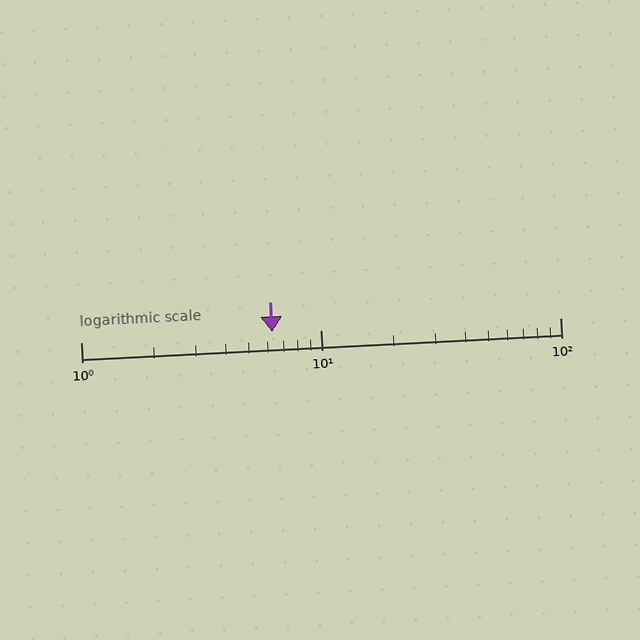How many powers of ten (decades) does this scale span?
The scale spans 2 decades, from 1 to 100.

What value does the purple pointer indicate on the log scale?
The pointer indicates approximately 6.3.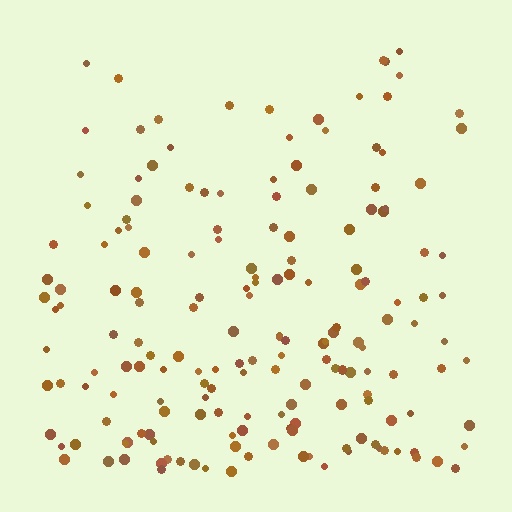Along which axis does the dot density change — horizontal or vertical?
Vertical.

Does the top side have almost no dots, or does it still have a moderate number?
Still a moderate number, just noticeably fewer than the bottom.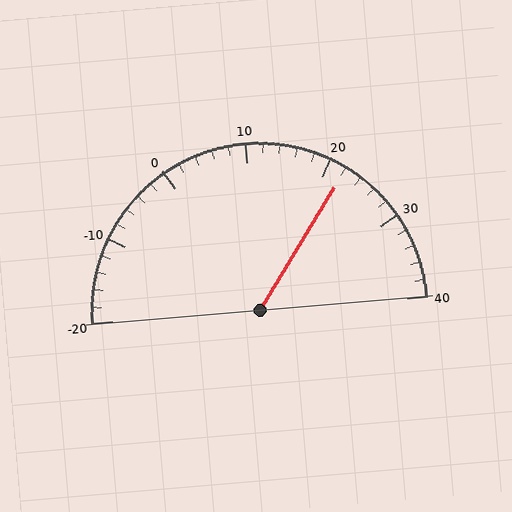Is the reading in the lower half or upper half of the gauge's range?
The reading is in the upper half of the range (-20 to 40).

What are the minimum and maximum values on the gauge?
The gauge ranges from -20 to 40.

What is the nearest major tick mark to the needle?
The nearest major tick mark is 20.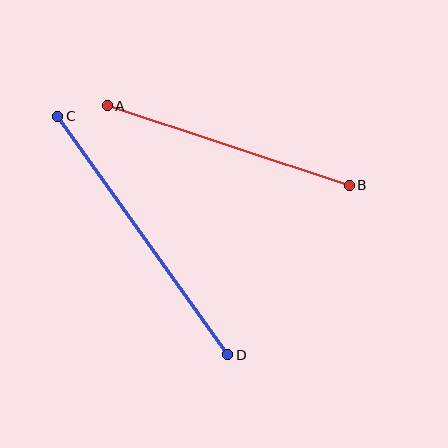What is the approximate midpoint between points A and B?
The midpoint is at approximately (228, 145) pixels.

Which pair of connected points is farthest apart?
Points C and D are farthest apart.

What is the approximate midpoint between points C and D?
The midpoint is at approximately (143, 235) pixels.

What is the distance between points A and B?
The distance is approximately 255 pixels.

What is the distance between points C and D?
The distance is approximately 293 pixels.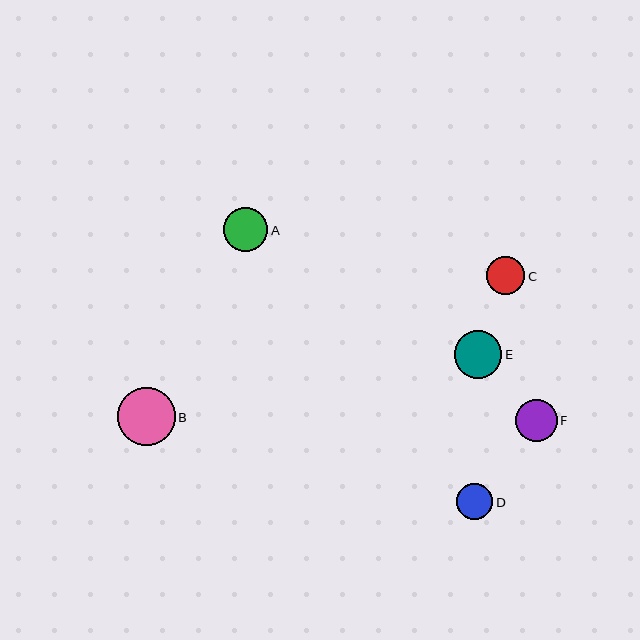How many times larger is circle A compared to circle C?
Circle A is approximately 1.2 times the size of circle C.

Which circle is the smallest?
Circle D is the smallest with a size of approximately 36 pixels.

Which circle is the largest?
Circle B is the largest with a size of approximately 58 pixels.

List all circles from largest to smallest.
From largest to smallest: B, E, A, F, C, D.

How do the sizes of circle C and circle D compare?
Circle C and circle D are approximately the same size.